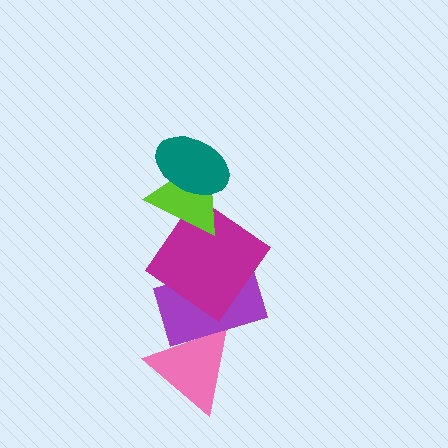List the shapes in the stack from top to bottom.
From top to bottom: the teal ellipse, the lime triangle, the magenta diamond, the purple rectangle, the pink triangle.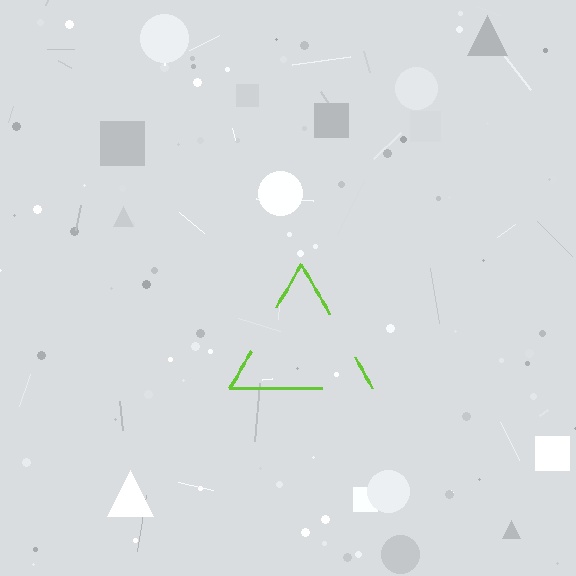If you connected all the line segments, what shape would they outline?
They would outline a triangle.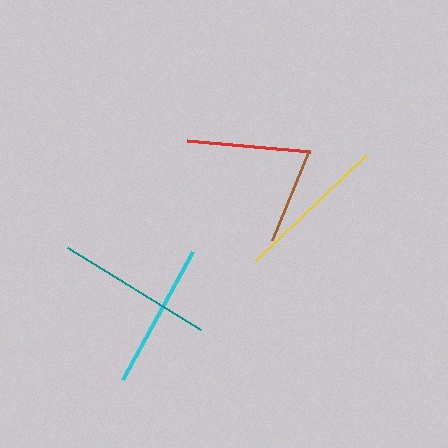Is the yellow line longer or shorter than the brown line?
The yellow line is longer than the brown line.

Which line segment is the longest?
The teal line is the longest at approximately 157 pixels.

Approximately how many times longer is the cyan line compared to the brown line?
The cyan line is approximately 1.5 times the length of the brown line.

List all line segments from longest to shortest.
From longest to shortest: teal, yellow, cyan, red, brown.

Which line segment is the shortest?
The brown line is the shortest at approximately 97 pixels.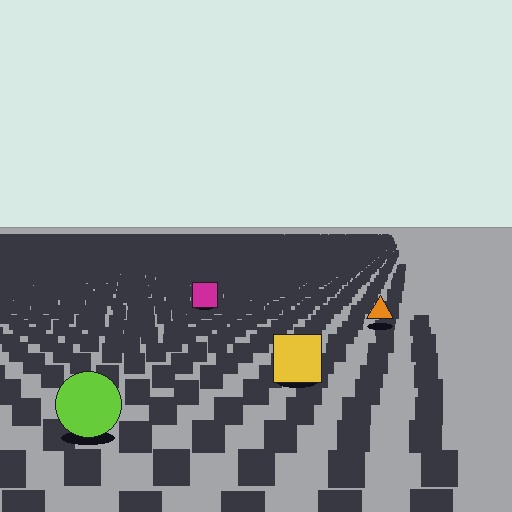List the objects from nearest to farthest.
From nearest to farthest: the lime circle, the yellow square, the orange triangle, the magenta square.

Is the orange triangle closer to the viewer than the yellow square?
No. The yellow square is closer — you can tell from the texture gradient: the ground texture is coarser near it.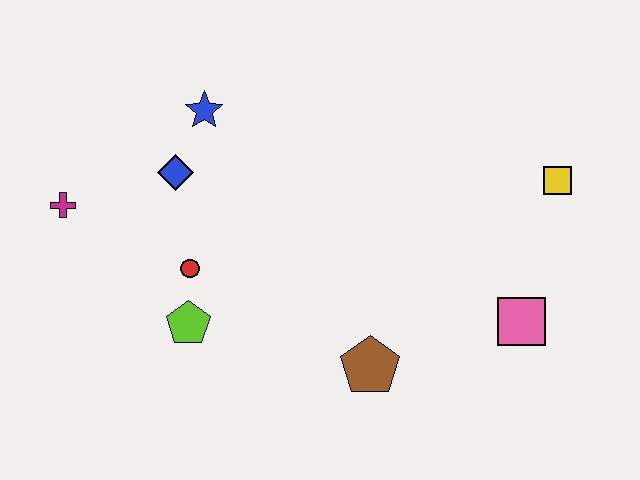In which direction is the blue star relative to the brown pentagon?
The blue star is above the brown pentagon.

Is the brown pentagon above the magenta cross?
No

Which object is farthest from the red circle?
The yellow square is farthest from the red circle.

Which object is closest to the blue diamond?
The blue star is closest to the blue diamond.